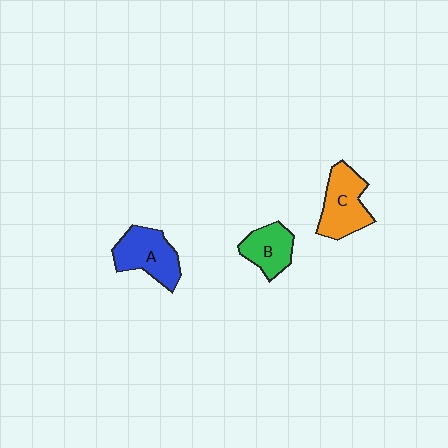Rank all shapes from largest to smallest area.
From largest to smallest: C (orange), A (blue), B (green).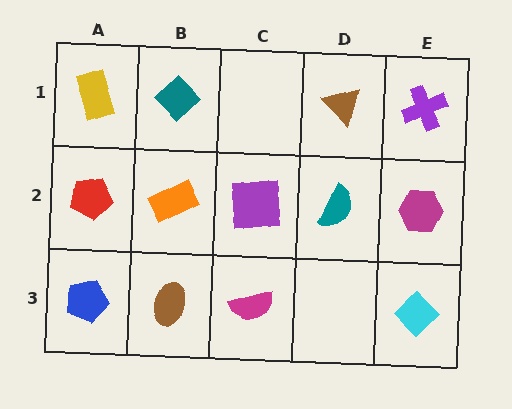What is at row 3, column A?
A blue pentagon.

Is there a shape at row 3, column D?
No, that cell is empty.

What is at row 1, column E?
A purple cross.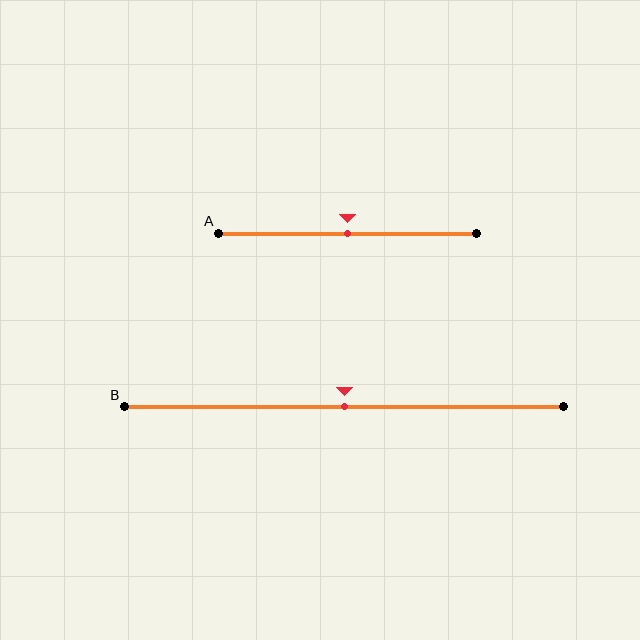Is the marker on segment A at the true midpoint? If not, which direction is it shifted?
Yes, the marker on segment A is at the true midpoint.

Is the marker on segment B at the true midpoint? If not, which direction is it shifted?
Yes, the marker on segment B is at the true midpoint.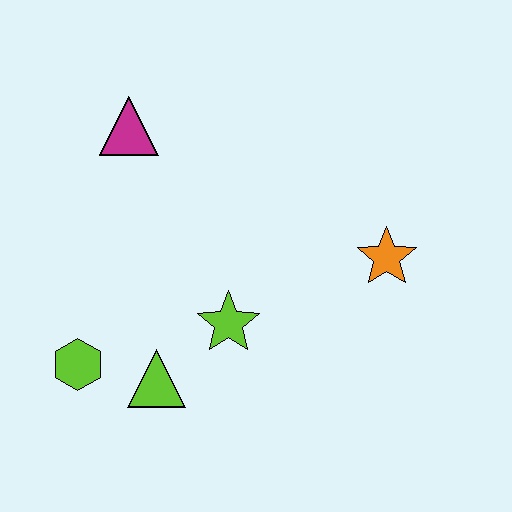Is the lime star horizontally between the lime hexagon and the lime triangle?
No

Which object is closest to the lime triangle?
The lime hexagon is closest to the lime triangle.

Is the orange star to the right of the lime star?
Yes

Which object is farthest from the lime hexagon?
The orange star is farthest from the lime hexagon.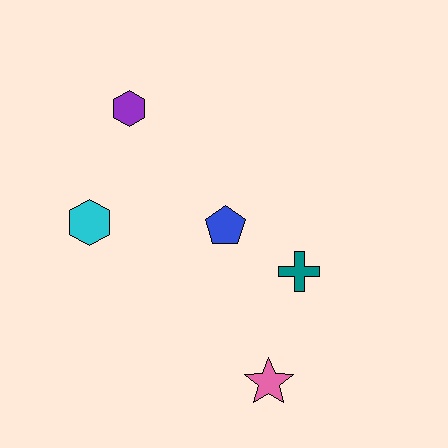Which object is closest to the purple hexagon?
The cyan hexagon is closest to the purple hexagon.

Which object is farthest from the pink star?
The purple hexagon is farthest from the pink star.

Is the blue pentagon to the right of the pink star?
No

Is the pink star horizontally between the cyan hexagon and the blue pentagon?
No